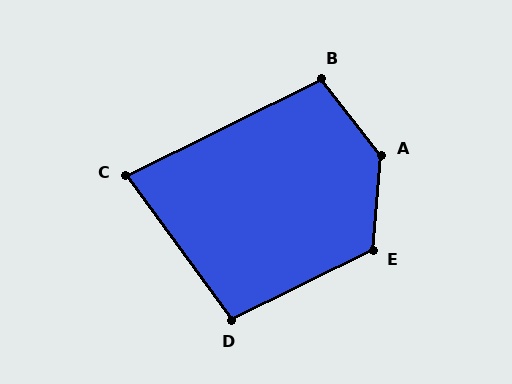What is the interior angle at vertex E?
Approximately 122 degrees (obtuse).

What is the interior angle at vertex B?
Approximately 102 degrees (obtuse).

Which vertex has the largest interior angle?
A, at approximately 137 degrees.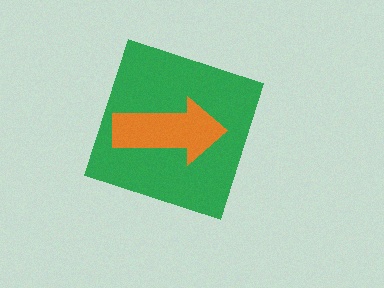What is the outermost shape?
The green diamond.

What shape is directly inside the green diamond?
The orange arrow.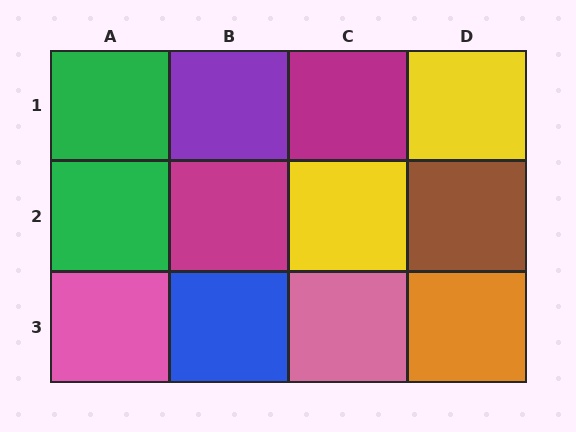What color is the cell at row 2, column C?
Yellow.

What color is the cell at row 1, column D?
Yellow.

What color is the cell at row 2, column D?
Brown.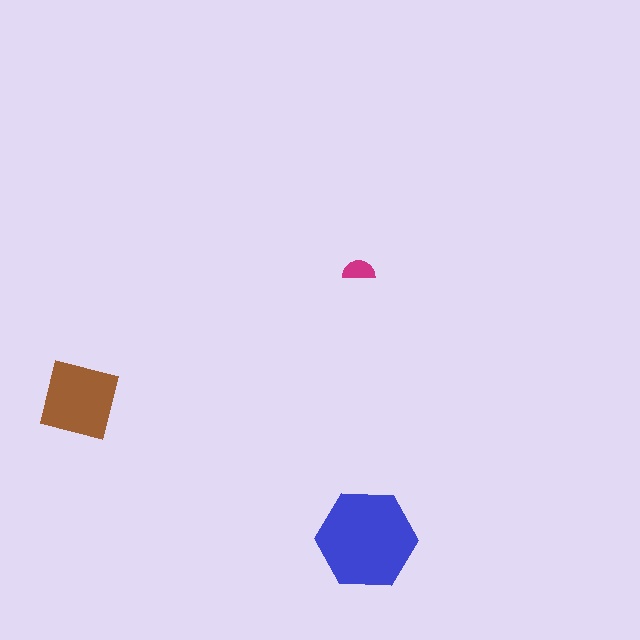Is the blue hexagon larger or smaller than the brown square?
Larger.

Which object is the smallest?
The magenta semicircle.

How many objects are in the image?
There are 3 objects in the image.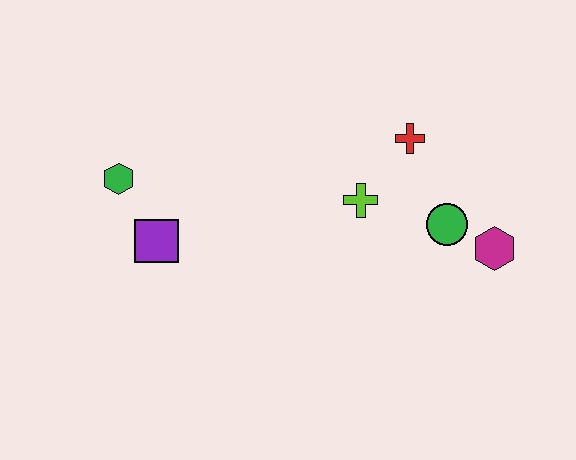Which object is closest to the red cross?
The lime cross is closest to the red cross.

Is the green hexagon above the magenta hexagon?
Yes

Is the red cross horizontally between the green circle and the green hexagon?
Yes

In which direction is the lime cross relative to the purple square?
The lime cross is to the right of the purple square.